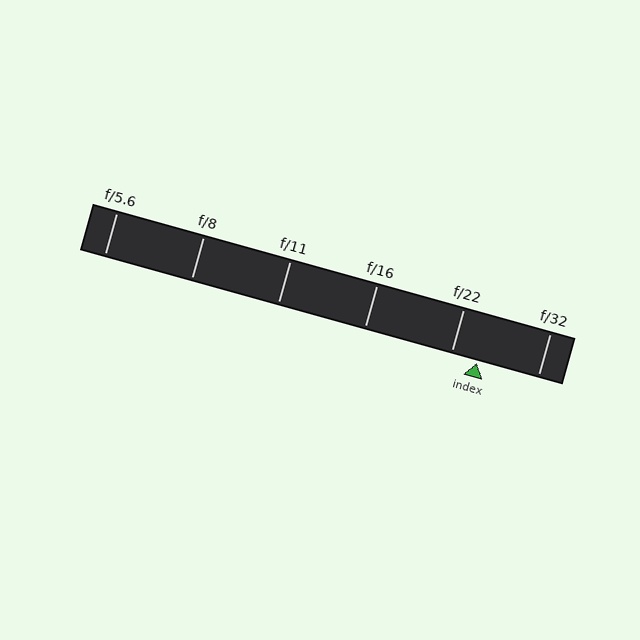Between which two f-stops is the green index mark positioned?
The index mark is between f/22 and f/32.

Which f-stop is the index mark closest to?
The index mark is closest to f/22.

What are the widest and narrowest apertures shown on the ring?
The widest aperture shown is f/5.6 and the narrowest is f/32.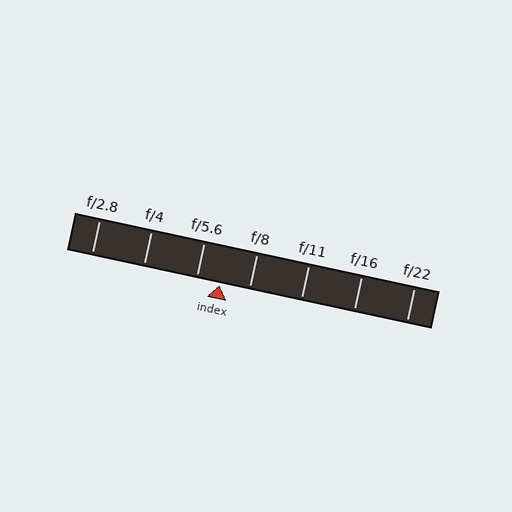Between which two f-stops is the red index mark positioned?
The index mark is between f/5.6 and f/8.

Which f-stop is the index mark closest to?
The index mark is closest to f/5.6.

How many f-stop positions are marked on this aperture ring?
There are 7 f-stop positions marked.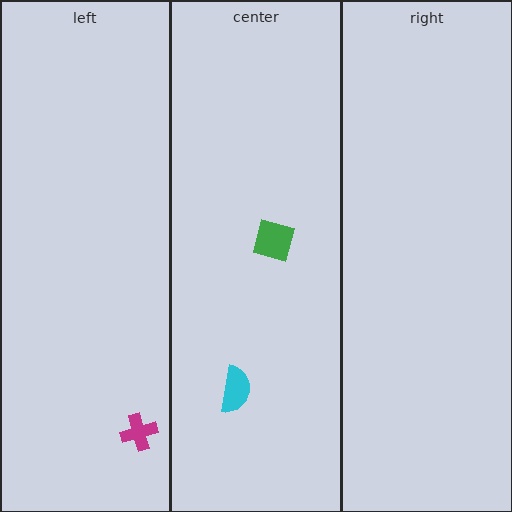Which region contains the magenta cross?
The left region.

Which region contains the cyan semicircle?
The center region.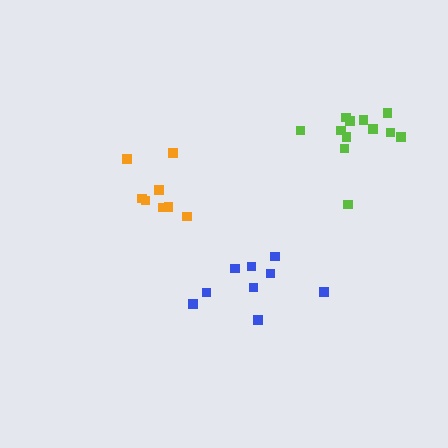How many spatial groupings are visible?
There are 3 spatial groupings.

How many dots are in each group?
Group 1: 8 dots, Group 2: 9 dots, Group 3: 12 dots (29 total).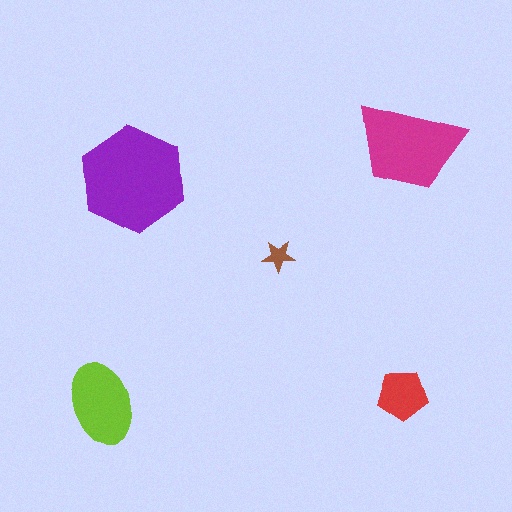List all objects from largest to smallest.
The purple hexagon, the magenta trapezoid, the lime ellipse, the red pentagon, the brown star.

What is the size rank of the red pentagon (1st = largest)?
4th.